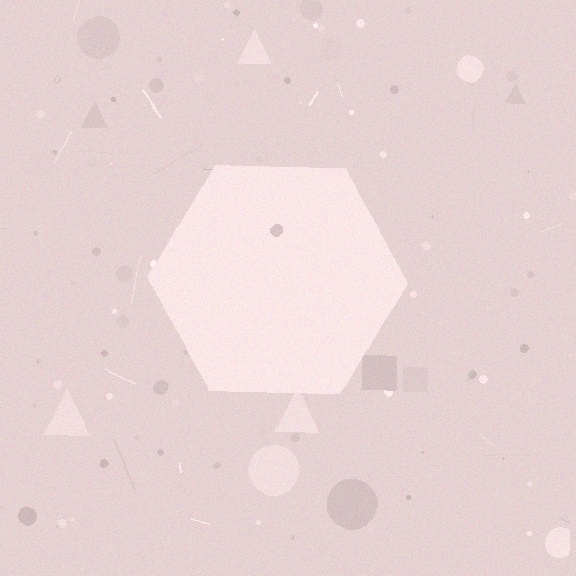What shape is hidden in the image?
A hexagon is hidden in the image.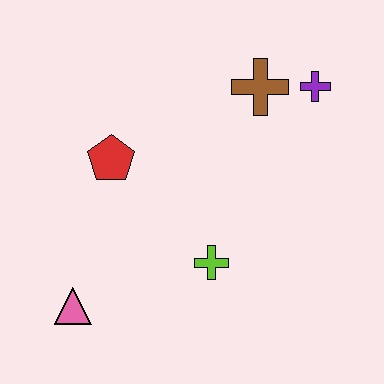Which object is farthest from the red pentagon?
The purple cross is farthest from the red pentagon.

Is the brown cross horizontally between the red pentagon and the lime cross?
No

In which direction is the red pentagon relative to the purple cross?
The red pentagon is to the left of the purple cross.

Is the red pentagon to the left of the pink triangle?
No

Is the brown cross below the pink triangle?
No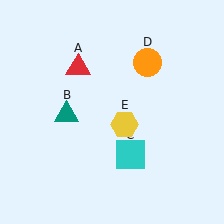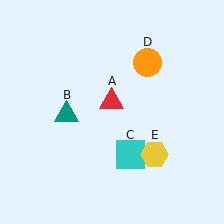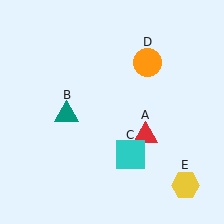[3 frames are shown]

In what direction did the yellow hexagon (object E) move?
The yellow hexagon (object E) moved down and to the right.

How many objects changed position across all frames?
2 objects changed position: red triangle (object A), yellow hexagon (object E).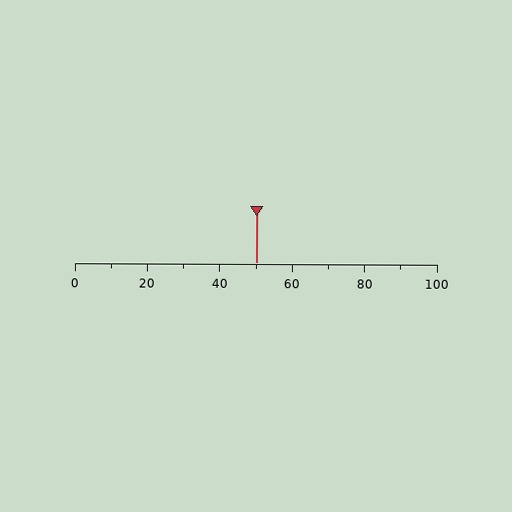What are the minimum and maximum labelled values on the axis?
The axis runs from 0 to 100.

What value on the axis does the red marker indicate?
The marker indicates approximately 50.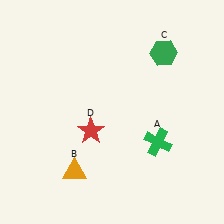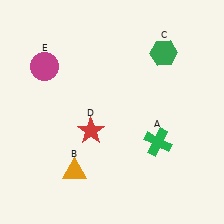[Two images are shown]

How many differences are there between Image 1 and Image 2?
There is 1 difference between the two images.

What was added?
A magenta circle (E) was added in Image 2.